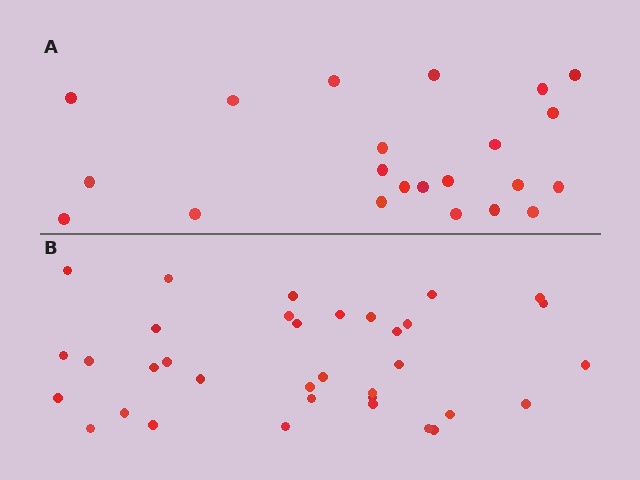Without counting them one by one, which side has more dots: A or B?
Region B (the bottom region) has more dots.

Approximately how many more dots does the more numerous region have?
Region B has approximately 15 more dots than region A.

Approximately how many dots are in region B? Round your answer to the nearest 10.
About 40 dots. (The exact count is 35, which rounds to 40.)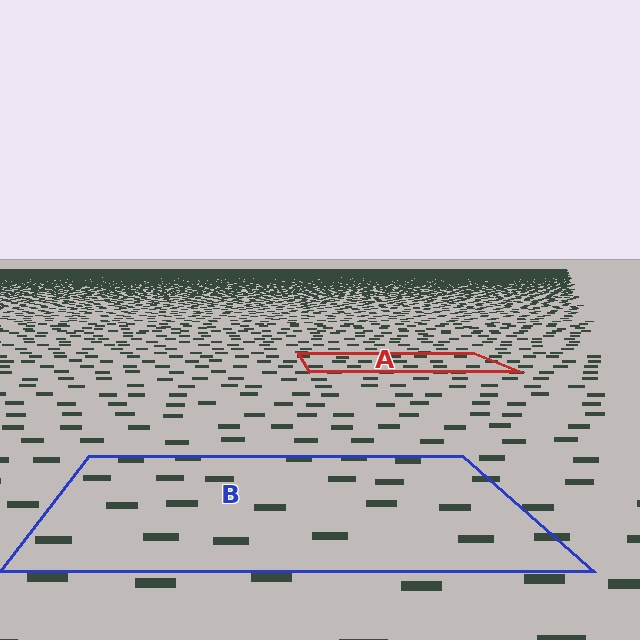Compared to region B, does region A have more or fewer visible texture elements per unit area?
Region A has more texture elements per unit area — they are packed more densely because it is farther away.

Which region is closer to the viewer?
Region B is closer. The texture elements there are larger and more spread out.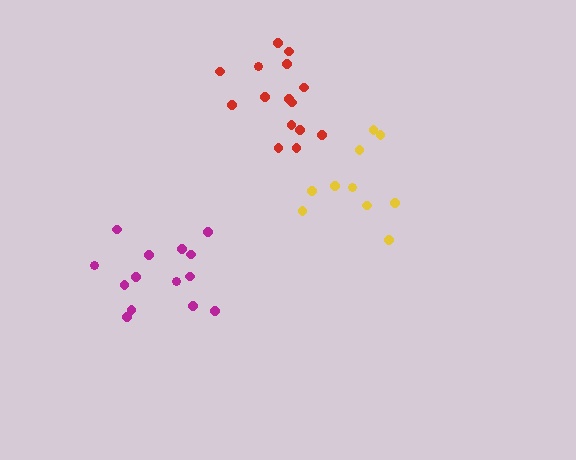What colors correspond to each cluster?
The clusters are colored: yellow, magenta, red.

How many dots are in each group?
Group 1: 10 dots, Group 2: 14 dots, Group 3: 15 dots (39 total).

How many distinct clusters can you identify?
There are 3 distinct clusters.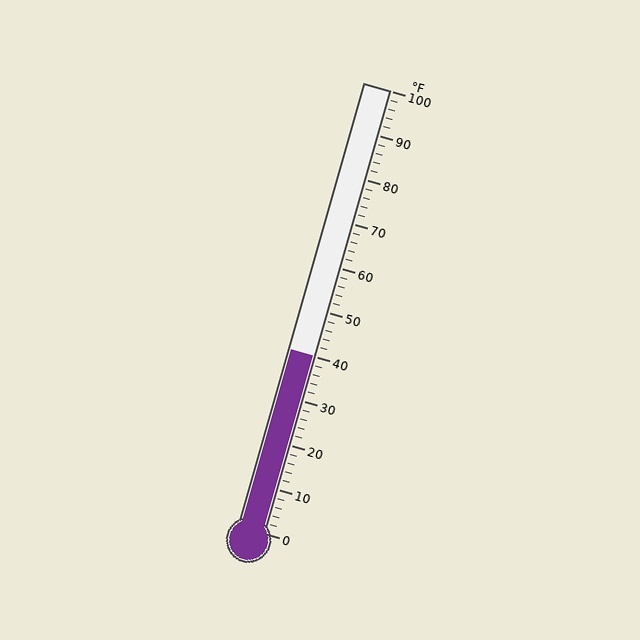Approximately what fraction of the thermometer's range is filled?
The thermometer is filled to approximately 40% of its range.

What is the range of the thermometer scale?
The thermometer scale ranges from 0°F to 100°F.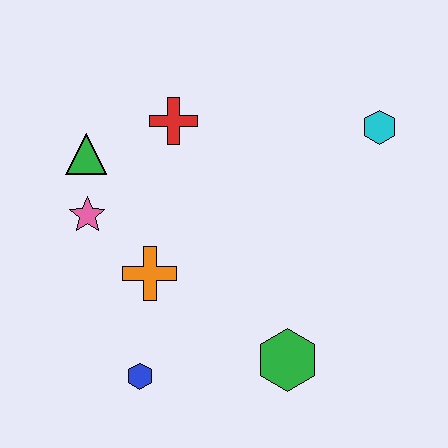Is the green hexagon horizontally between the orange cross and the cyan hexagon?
Yes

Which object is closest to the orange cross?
The pink star is closest to the orange cross.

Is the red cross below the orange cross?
No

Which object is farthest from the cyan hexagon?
The blue hexagon is farthest from the cyan hexagon.